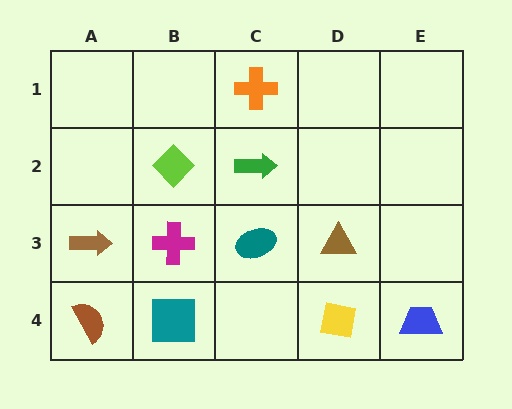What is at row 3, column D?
A brown triangle.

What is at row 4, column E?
A blue trapezoid.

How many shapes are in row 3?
4 shapes.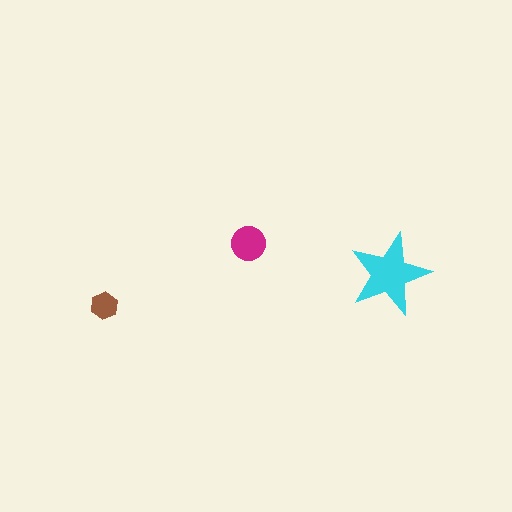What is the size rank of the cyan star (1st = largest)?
1st.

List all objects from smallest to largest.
The brown hexagon, the magenta circle, the cyan star.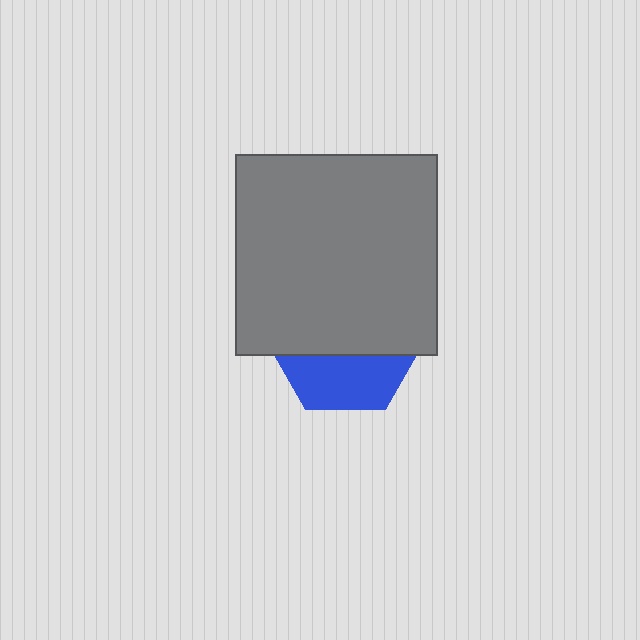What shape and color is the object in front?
The object in front is a gray square.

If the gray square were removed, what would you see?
You would see the complete blue hexagon.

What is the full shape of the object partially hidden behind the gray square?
The partially hidden object is a blue hexagon.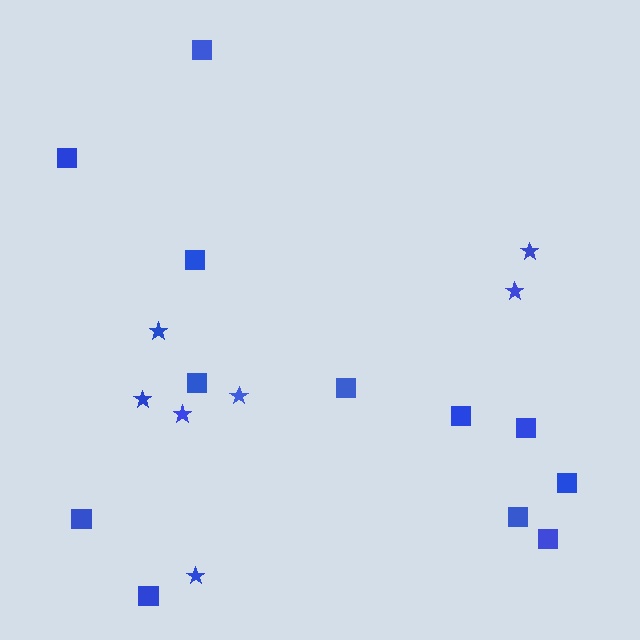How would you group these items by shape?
There are 2 groups: one group of squares (12) and one group of stars (7).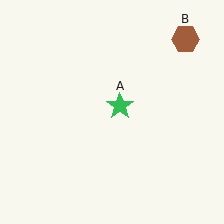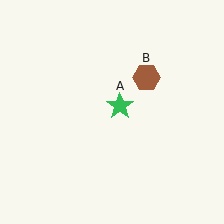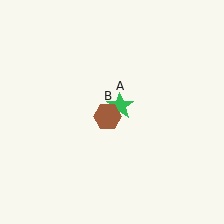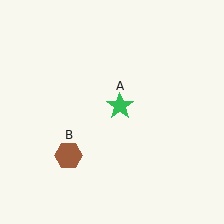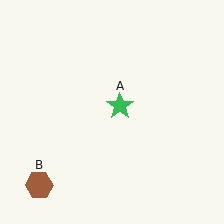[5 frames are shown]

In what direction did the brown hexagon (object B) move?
The brown hexagon (object B) moved down and to the left.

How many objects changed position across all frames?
1 object changed position: brown hexagon (object B).